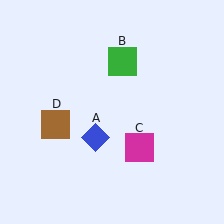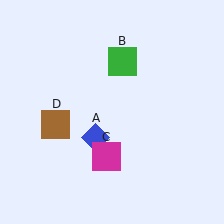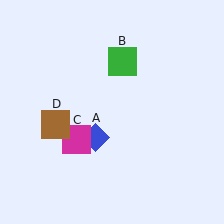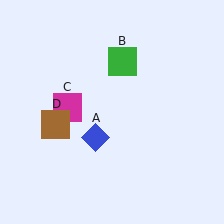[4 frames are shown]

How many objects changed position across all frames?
1 object changed position: magenta square (object C).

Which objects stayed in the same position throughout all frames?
Blue diamond (object A) and green square (object B) and brown square (object D) remained stationary.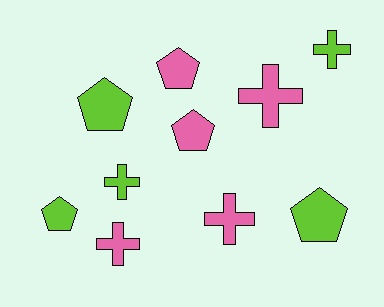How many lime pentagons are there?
There are 3 lime pentagons.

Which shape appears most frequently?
Pentagon, with 5 objects.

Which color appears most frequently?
Lime, with 5 objects.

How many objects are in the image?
There are 10 objects.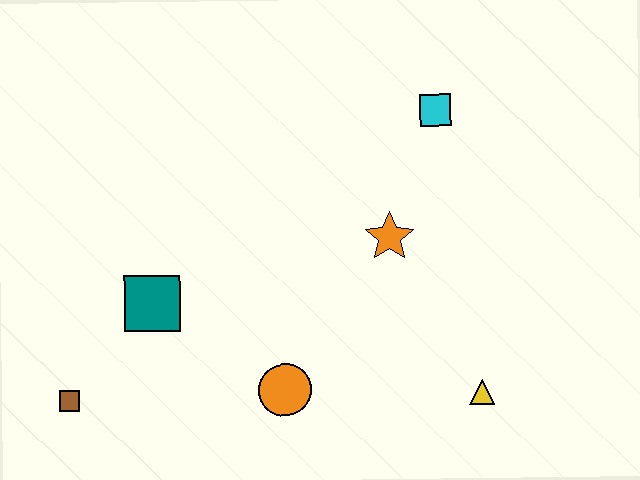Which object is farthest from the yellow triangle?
The brown square is farthest from the yellow triangle.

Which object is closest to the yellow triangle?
The orange star is closest to the yellow triangle.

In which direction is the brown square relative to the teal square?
The brown square is below the teal square.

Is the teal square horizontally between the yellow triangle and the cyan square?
No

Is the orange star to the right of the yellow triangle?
No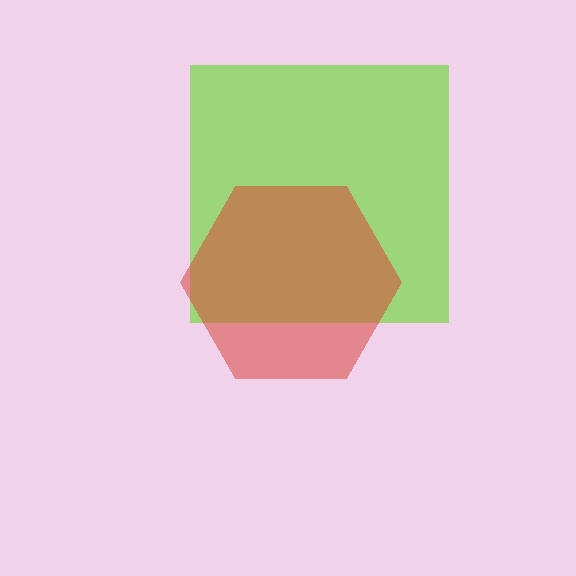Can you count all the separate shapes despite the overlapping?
Yes, there are 2 separate shapes.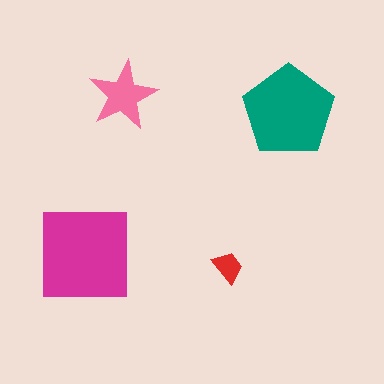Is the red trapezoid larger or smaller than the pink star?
Smaller.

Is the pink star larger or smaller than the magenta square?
Smaller.